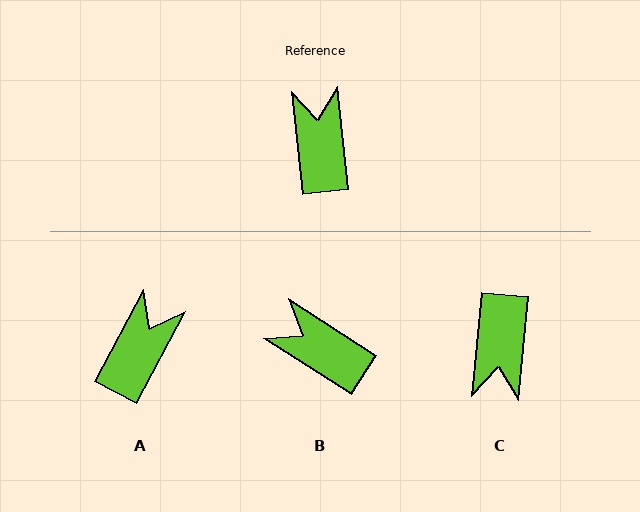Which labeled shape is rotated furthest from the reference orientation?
C, about 169 degrees away.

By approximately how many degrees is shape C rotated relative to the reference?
Approximately 169 degrees counter-clockwise.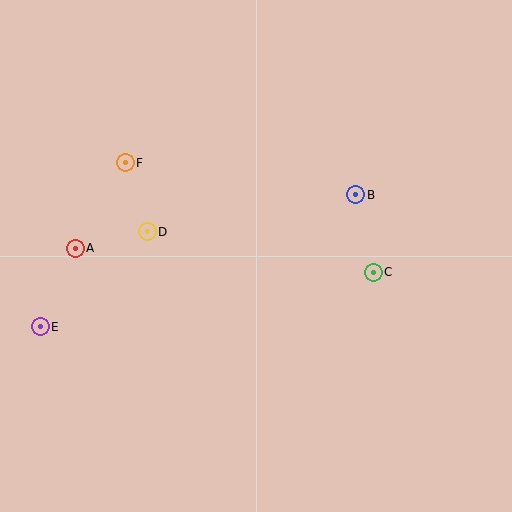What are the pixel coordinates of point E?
Point E is at (40, 327).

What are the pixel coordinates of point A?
Point A is at (75, 248).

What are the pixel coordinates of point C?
Point C is at (373, 272).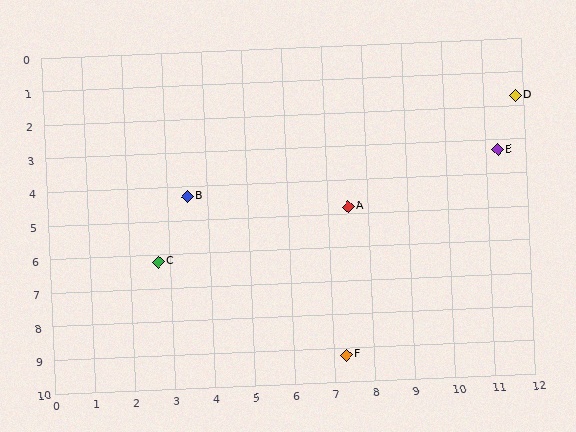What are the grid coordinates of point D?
Point D is at approximately (11.8, 1.7).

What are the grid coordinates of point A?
Point A is at approximately (7.5, 4.8).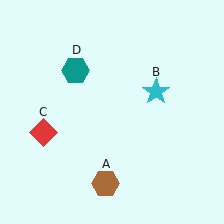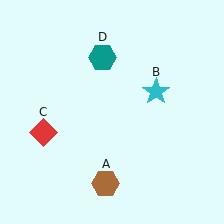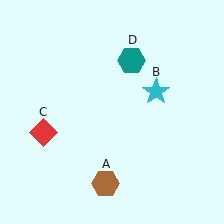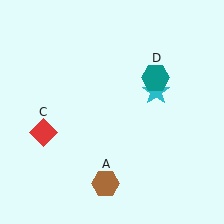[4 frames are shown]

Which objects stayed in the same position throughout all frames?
Brown hexagon (object A) and cyan star (object B) and red diamond (object C) remained stationary.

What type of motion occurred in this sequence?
The teal hexagon (object D) rotated clockwise around the center of the scene.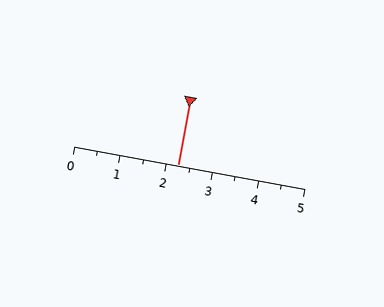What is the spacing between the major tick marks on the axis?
The major ticks are spaced 1 apart.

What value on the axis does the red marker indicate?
The marker indicates approximately 2.2.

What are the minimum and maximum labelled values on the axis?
The axis runs from 0 to 5.